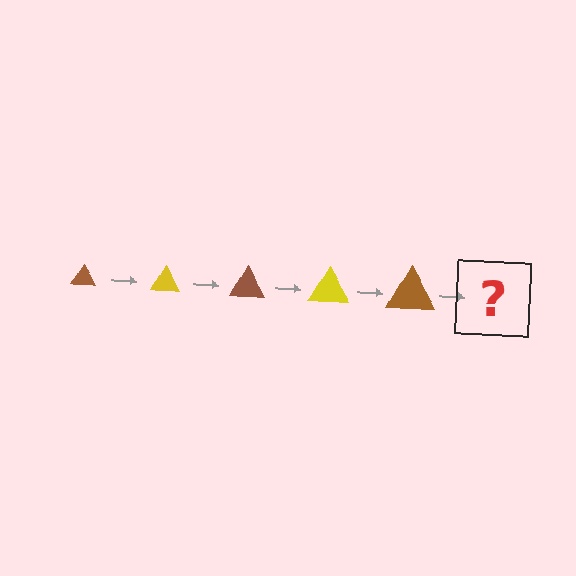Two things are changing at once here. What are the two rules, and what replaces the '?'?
The two rules are that the triangle grows larger each step and the color cycles through brown and yellow. The '?' should be a yellow triangle, larger than the previous one.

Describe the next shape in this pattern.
It should be a yellow triangle, larger than the previous one.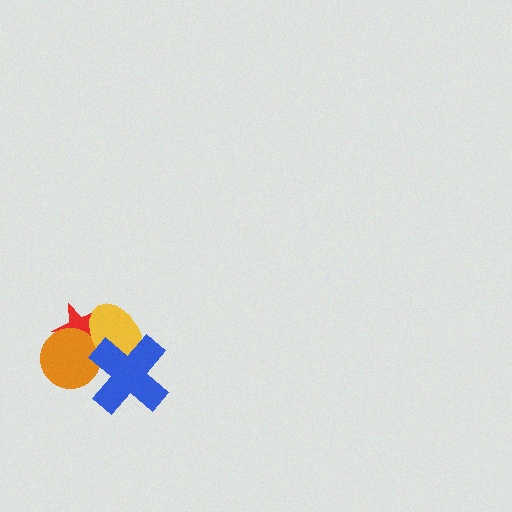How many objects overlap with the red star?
2 objects overlap with the red star.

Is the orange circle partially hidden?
Yes, it is partially covered by another shape.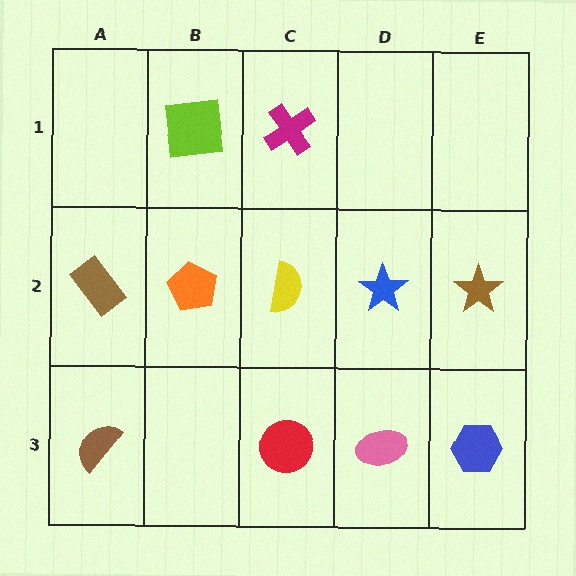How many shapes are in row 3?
4 shapes.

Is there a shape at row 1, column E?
No, that cell is empty.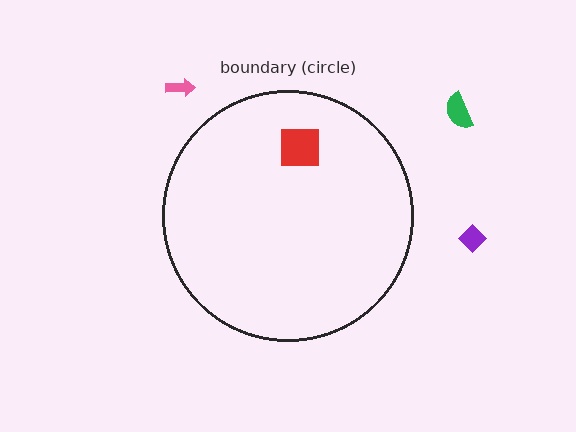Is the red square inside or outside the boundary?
Inside.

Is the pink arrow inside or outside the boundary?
Outside.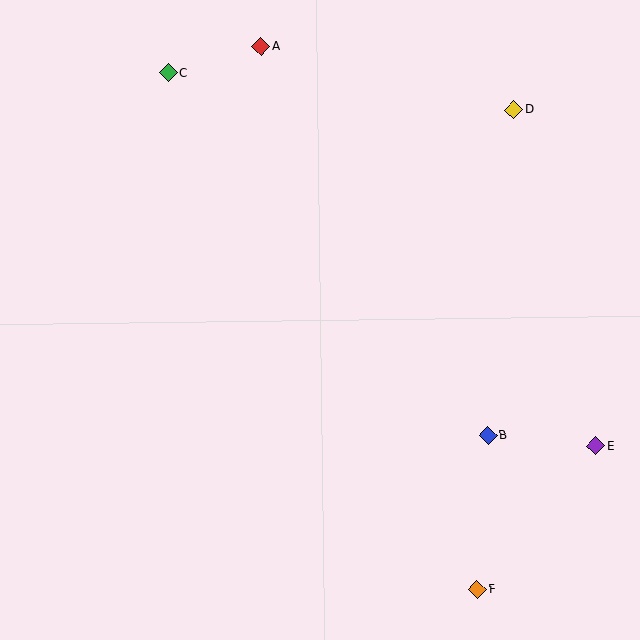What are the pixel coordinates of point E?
Point E is at (596, 446).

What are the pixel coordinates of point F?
Point F is at (477, 589).